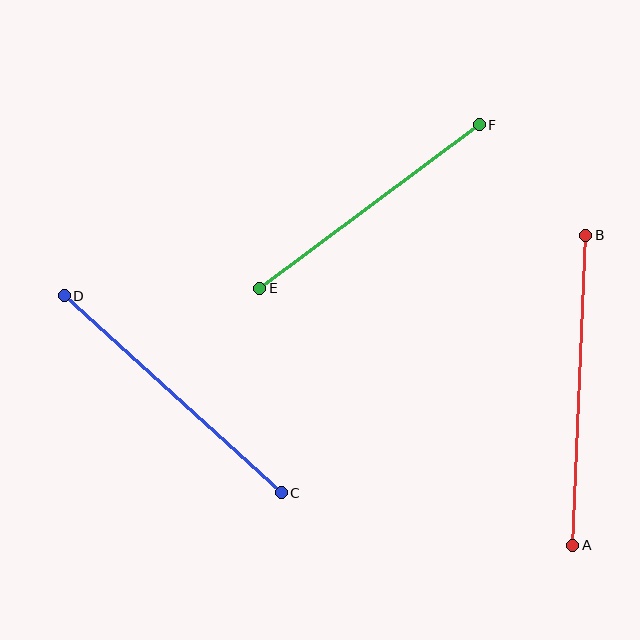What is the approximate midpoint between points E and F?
The midpoint is at approximately (370, 207) pixels.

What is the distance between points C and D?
The distance is approximately 293 pixels.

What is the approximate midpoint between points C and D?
The midpoint is at approximately (173, 394) pixels.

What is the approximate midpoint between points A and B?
The midpoint is at approximately (579, 390) pixels.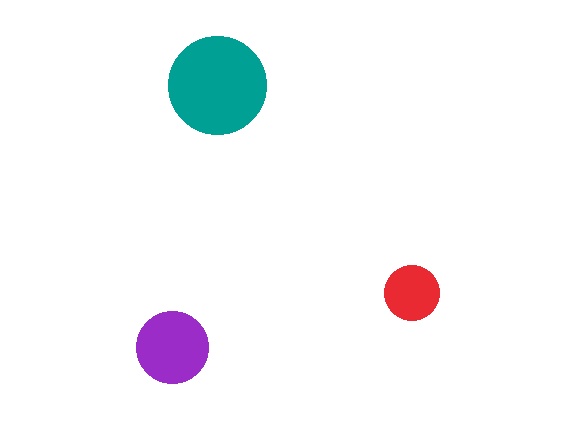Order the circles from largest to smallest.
the teal one, the purple one, the red one.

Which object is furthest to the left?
The purple circle is leftmost.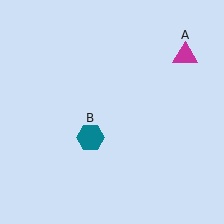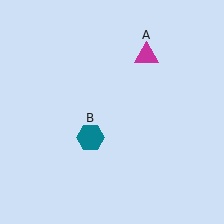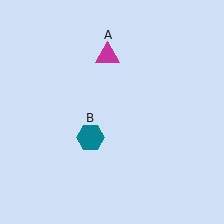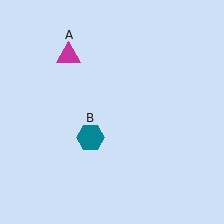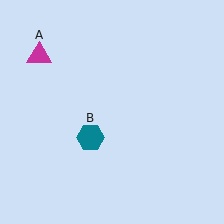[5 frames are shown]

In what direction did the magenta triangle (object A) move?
The magenta triangle (object A) moved left.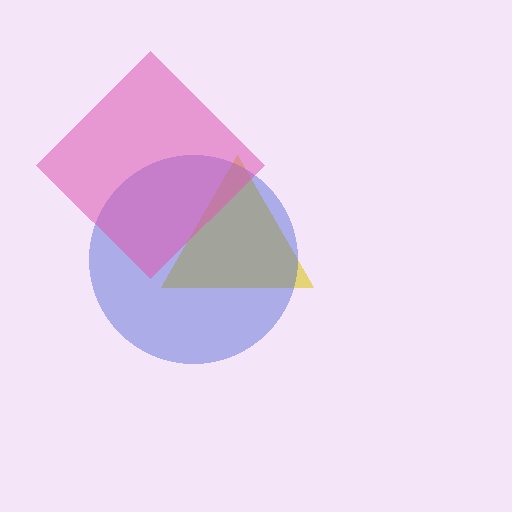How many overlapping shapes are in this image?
There are 3 overlapping shapes in the image.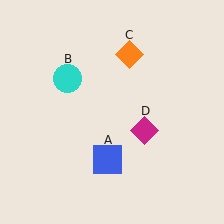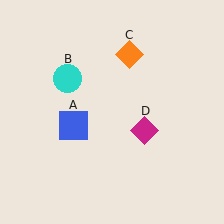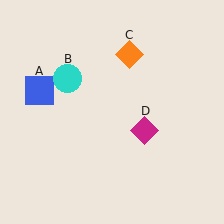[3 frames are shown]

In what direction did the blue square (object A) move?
The blue square (object A) moved up and to the left.